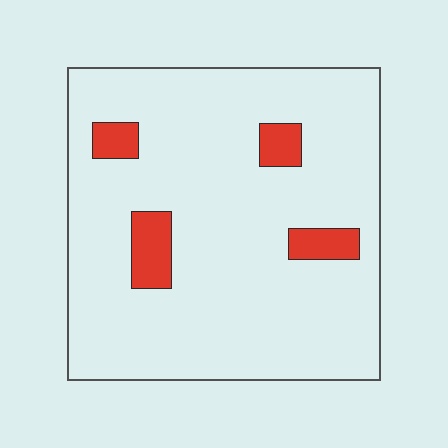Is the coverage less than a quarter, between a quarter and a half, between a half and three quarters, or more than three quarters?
Less than a quarter.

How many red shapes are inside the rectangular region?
4.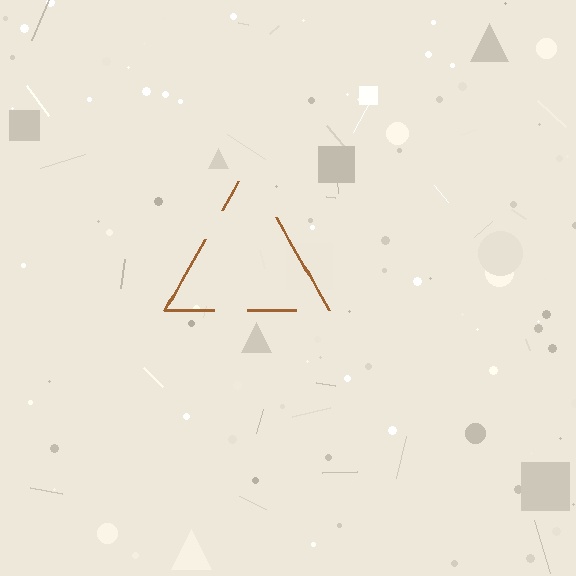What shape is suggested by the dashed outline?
The dashed outline suggests a triangle.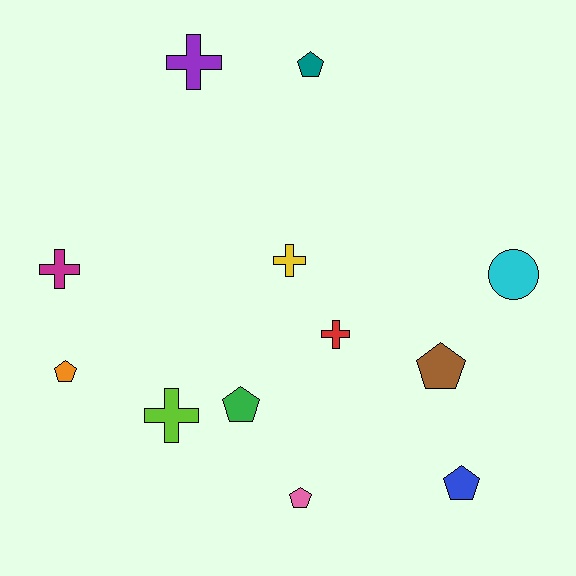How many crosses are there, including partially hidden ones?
There are 5 crosses.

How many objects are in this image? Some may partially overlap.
There are 12 objects.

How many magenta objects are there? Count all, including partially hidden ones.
There is 1 magenta object.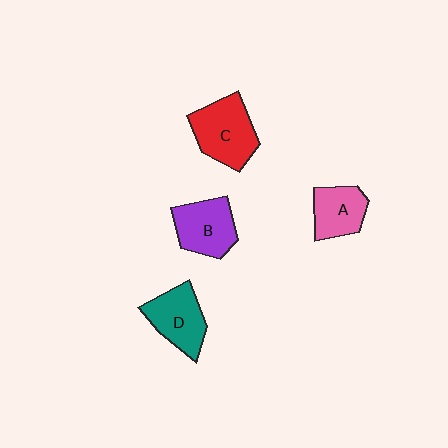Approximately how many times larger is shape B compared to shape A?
Approximately 1.2 times.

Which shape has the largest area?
Shape C (red).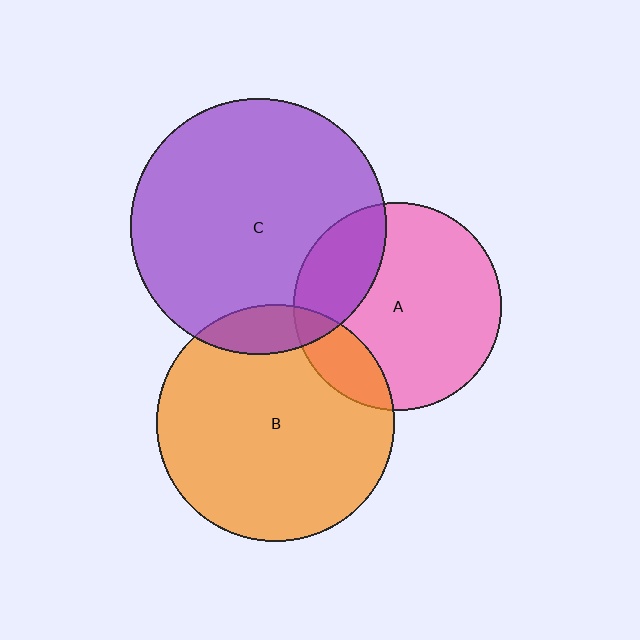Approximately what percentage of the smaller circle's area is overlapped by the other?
Approximately 15%.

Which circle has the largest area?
Circle C (purple).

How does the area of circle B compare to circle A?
Approximately 1.3 times.